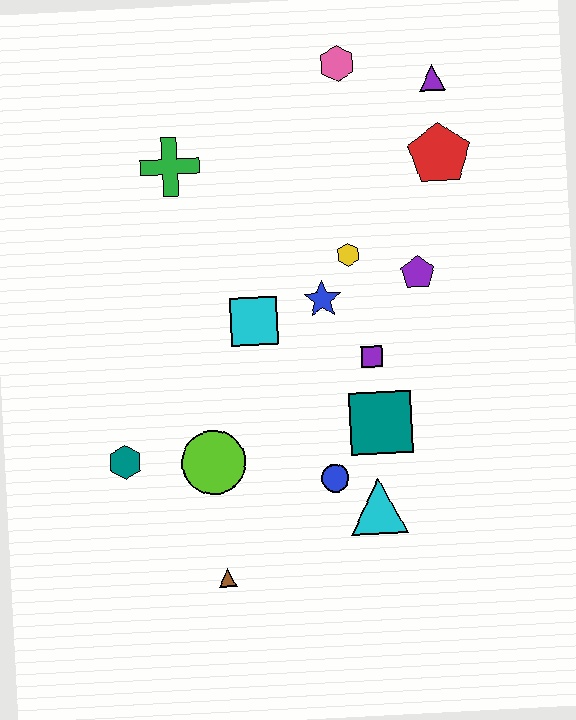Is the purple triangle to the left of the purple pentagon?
No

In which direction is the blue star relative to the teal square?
The blue star is above the teal square.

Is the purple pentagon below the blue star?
No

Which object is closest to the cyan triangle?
The blue circle is closest to the cyan triangle.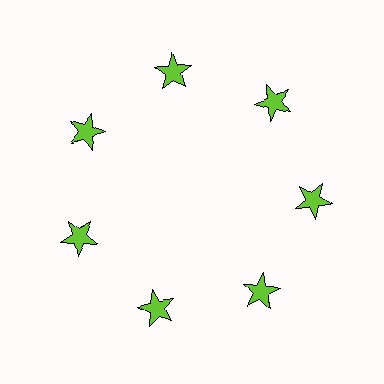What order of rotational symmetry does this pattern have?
This pattern has 7-fold rotational symmetry.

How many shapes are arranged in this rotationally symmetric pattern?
There are 7 shapes, arranged in 7 groups of 1.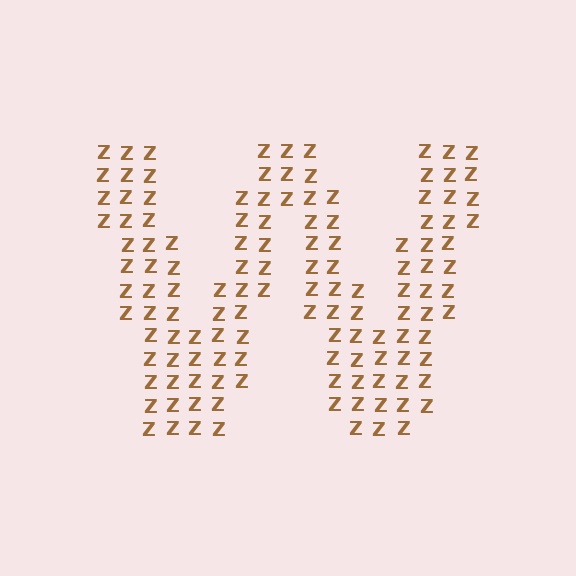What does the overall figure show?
The overall figure shows the letter W.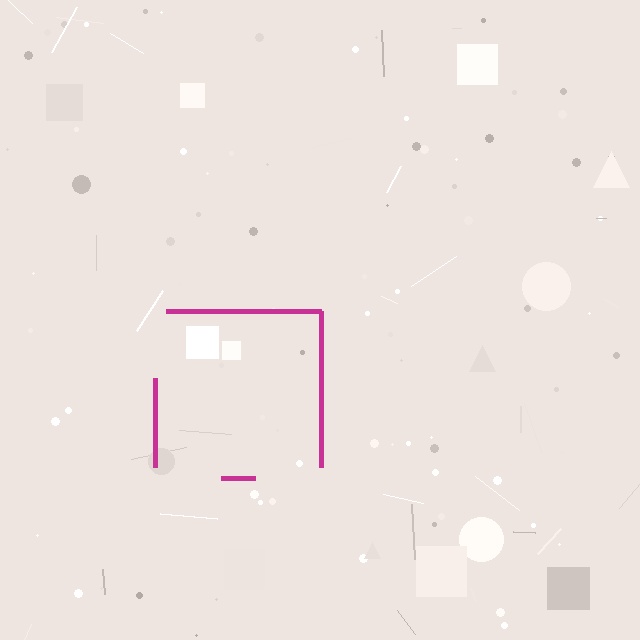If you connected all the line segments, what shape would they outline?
They would outline a square.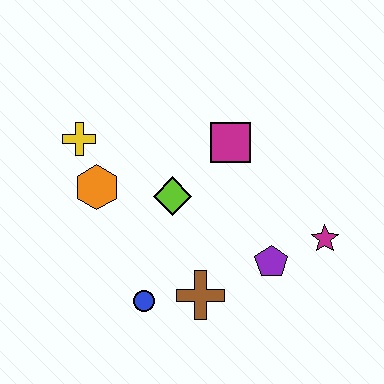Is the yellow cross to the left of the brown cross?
Yes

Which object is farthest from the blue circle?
The magenta star is farthest from the blue circle.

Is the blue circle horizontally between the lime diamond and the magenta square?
No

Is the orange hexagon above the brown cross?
Yes